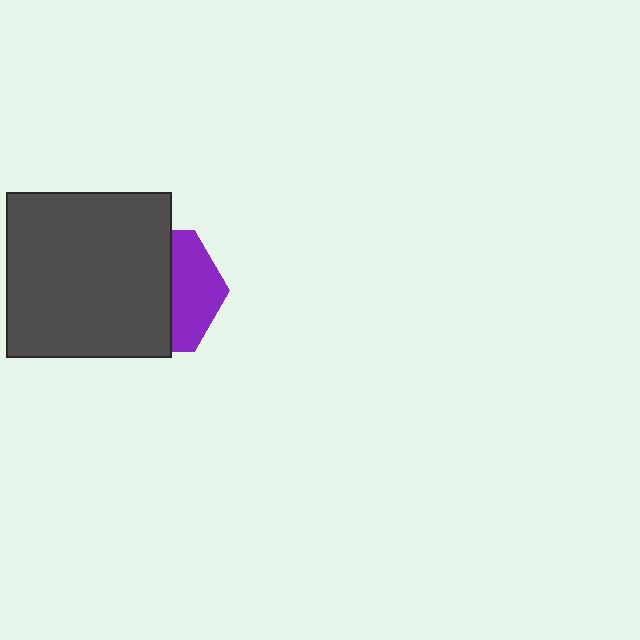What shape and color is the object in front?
The object in front is a dark gray square.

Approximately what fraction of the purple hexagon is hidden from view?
Roughly 61% of the purple hexagon is hidden behind the dark gray square.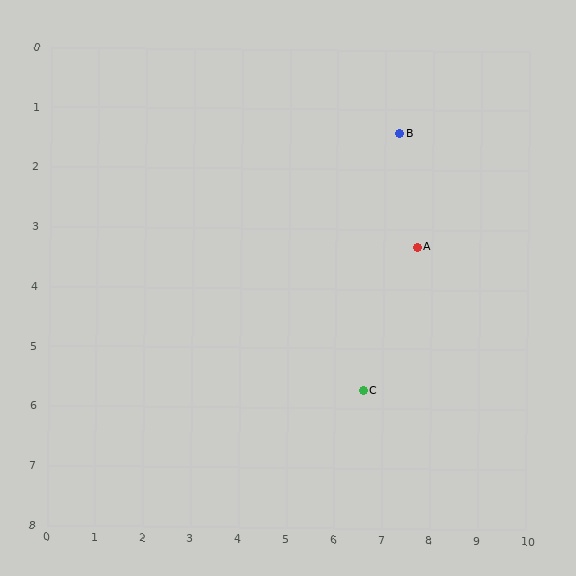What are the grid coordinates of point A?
Point A is at approximately (7.7, 3.3).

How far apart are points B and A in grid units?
Points B and A are about 1.9 grid units apart.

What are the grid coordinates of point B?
Point B is at approximately (7.3, 1.4).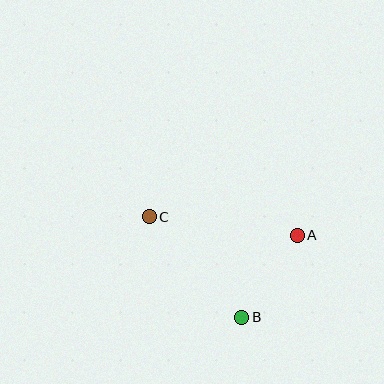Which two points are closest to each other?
Points A and B are closest to each other.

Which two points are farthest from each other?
Points A and C are farthest from each other.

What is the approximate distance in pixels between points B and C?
The distance between B and C is approximately 136 pixels.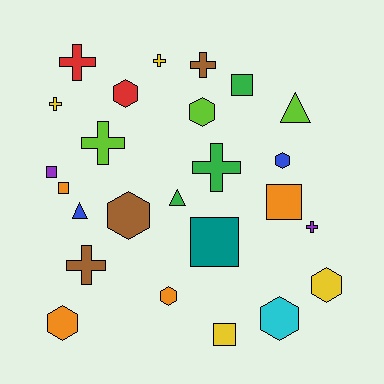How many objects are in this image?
There are 25 objects.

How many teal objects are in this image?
There is 1 teal object.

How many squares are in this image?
There are 6 squares.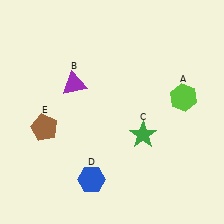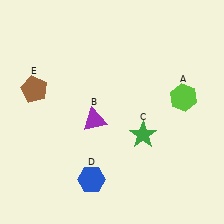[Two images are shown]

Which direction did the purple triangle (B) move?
The purple triangle (B) moved down.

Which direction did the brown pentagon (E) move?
The brown pentagon (E) moved up.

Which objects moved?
The objects that moved are: the purple triangle (B), the brown pentagon (E).